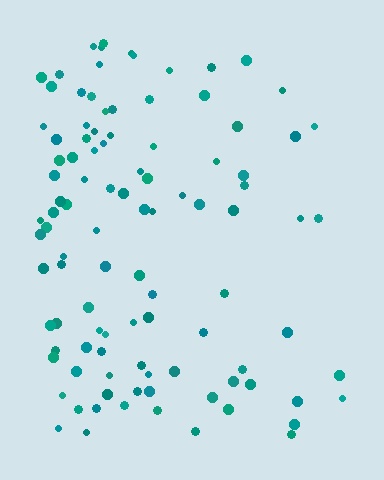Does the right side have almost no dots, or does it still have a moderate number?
Still a moderate number, just noticeably fewer than the left.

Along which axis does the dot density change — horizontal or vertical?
Horizontal.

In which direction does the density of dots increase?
From right to left, with the left side densest.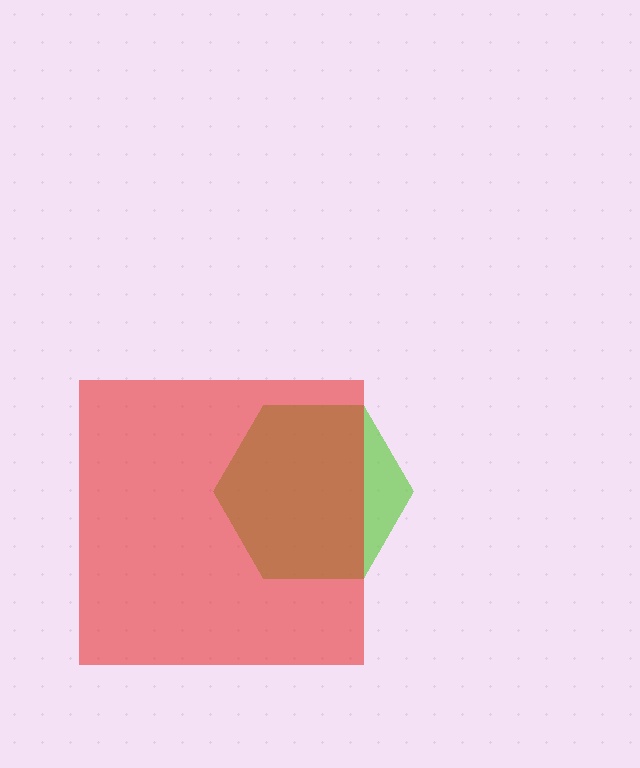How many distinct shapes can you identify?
There are 2 distinct shapes: a lime hexagon, a red square.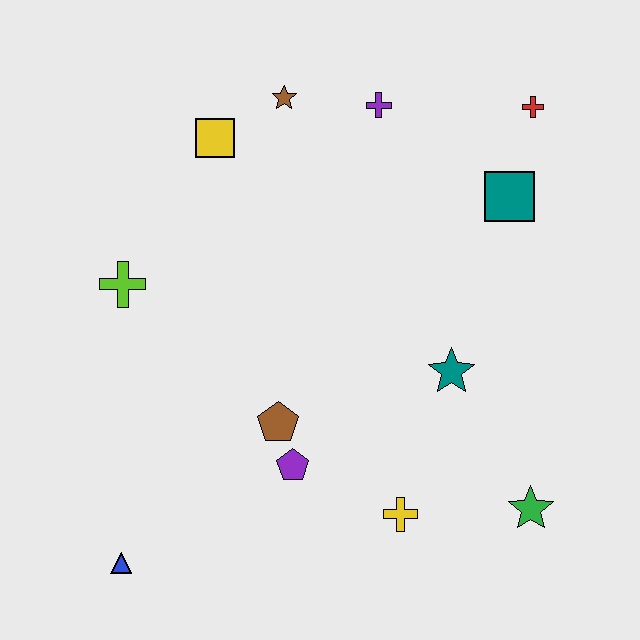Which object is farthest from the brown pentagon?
The red cross is farthest from the brown pentagon.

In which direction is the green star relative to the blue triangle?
The green star is to the right of the blue triangle.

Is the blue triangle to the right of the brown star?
No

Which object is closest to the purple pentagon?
The brown pentagon is closest to the purple pentagon.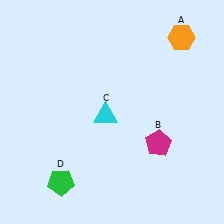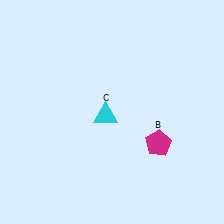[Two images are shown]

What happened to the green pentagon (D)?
The green pentagon (D) was removed in Image 2. It was in the bottom-left area of Image 1.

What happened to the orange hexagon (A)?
The orange hexagon (A) was removed in Image 2. It was in the top-right area of Image 1.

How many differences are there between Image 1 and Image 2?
There are 2 differences between the two images.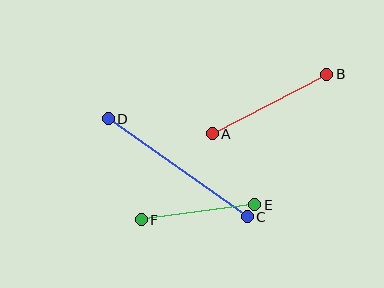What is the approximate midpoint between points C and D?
The midpoint is at approximately (178, 168) pixels.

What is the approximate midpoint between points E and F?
The midpoint is at approximately (198, 212) pixels.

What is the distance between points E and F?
The distance is approximately 115 pixels.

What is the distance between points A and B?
The distance is approximately 129 pixels.